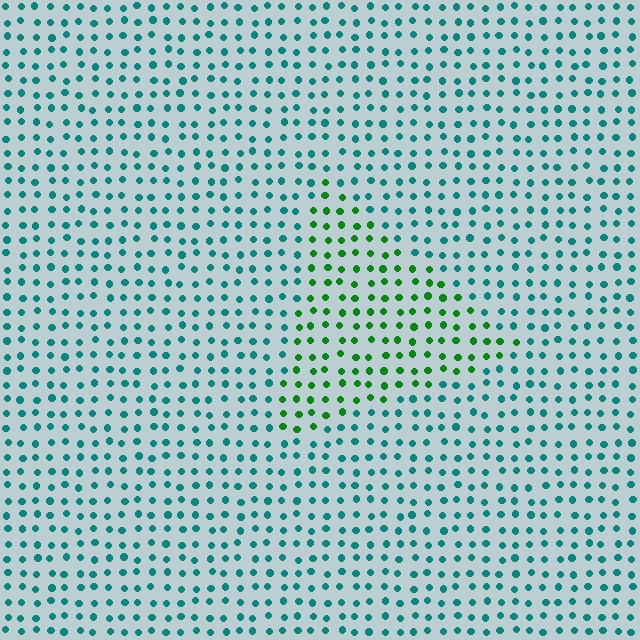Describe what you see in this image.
The image is filled with small teal elements in a uniform arrangement. A triangle-shaped region is visible where the elements are tinted to a slightly different hue, forming a subtle color boundary.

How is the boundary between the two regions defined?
The boundary is defined purely by a slight shift in hue (about 51 degrees). Spacing, size, and orientation are identical on both sides.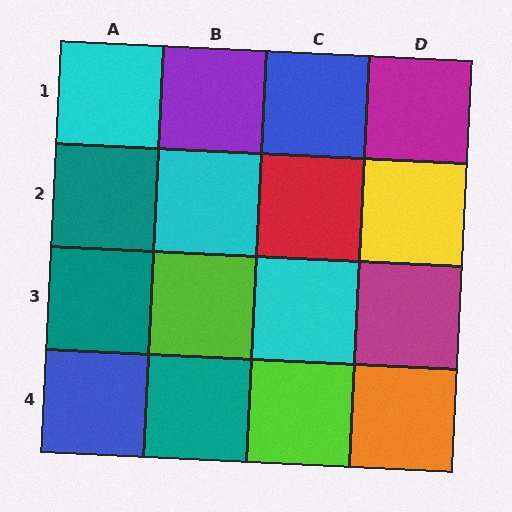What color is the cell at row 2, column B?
Cyan.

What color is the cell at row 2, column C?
Red.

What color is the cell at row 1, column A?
Cyan.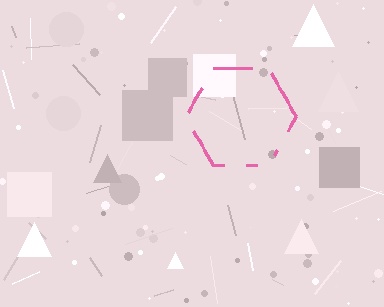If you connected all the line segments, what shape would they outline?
They would outline a hexagon.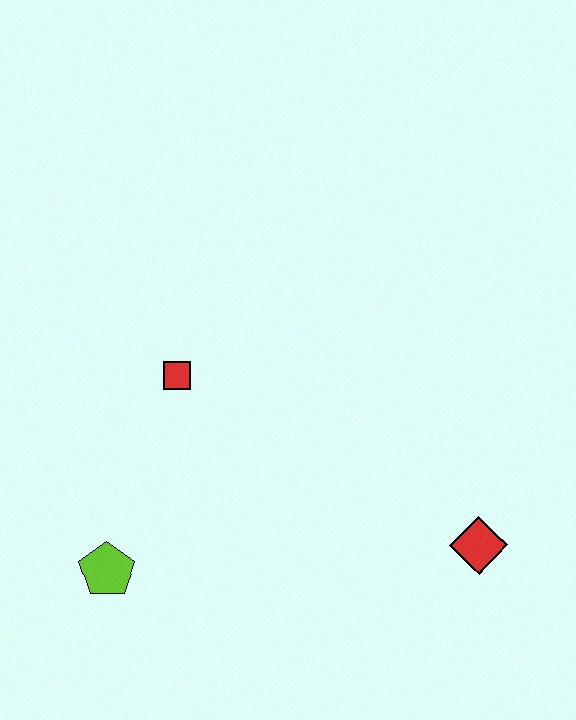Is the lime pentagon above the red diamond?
No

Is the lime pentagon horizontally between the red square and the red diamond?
No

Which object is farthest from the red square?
The red diamond is farthest from the red square.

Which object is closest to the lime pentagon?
The red square is closest to the lime pentagon.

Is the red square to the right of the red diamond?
No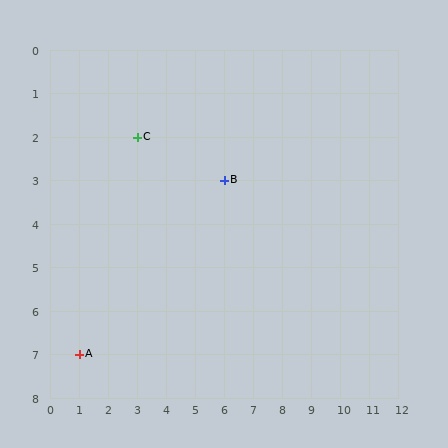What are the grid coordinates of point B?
Point B is at grid coordinates (6, 3).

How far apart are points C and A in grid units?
Points C and A are 2 columns and 5 rows apart (about 5.4 grid units diagonally).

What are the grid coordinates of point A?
Point A is at grid coordinates (1, 7).